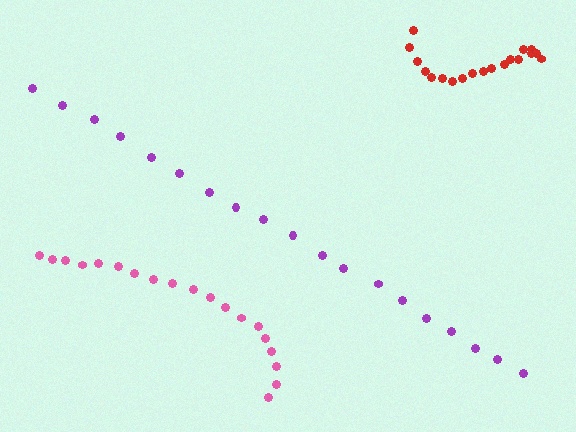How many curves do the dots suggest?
There are 3 distinct paths.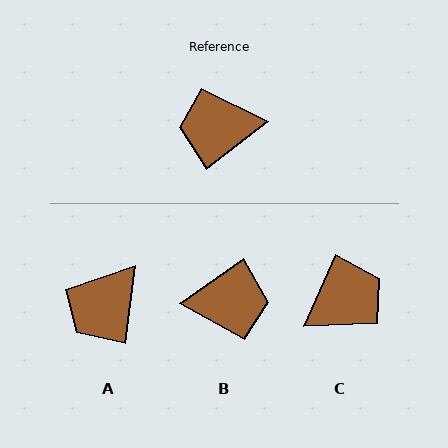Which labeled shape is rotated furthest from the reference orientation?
B, about 177 degrees away.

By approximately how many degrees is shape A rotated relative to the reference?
Approximately 45 degrees counter-clockwise.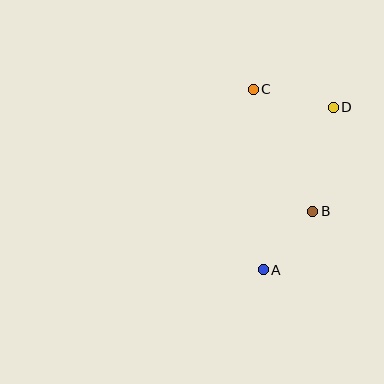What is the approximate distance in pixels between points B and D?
The distance between B and D is approximately 106 pixels.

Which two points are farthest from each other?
Points A and C are farthest from each other.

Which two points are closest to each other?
Points A and B are closest to each other.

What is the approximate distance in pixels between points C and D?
The distance between C and D is approximately 82 pixels.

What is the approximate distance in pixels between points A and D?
The distance between A and D is approximately 177 pixels.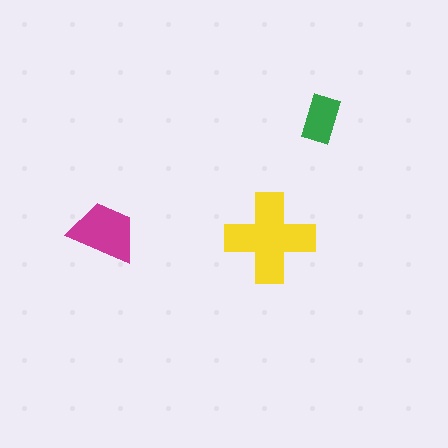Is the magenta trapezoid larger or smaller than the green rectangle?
Larger.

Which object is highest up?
The green rectangle is topmost.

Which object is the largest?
The yellow cross.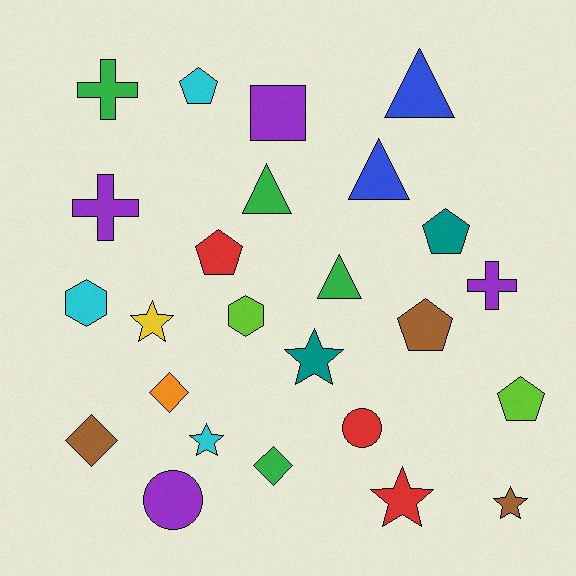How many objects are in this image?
There are 25 objects.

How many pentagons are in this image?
There are 5 pentagons.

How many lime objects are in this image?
There are 2 lime objects.